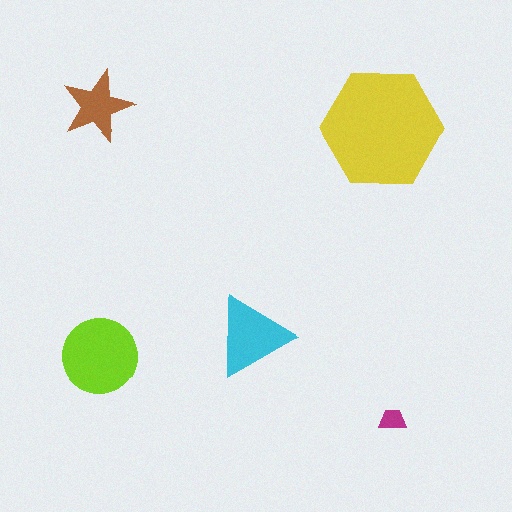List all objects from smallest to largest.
The magenta trapezoid, the brown star, the cyan triangle, the lime circle, the yellow hexagon.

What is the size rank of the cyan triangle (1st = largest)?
3rd.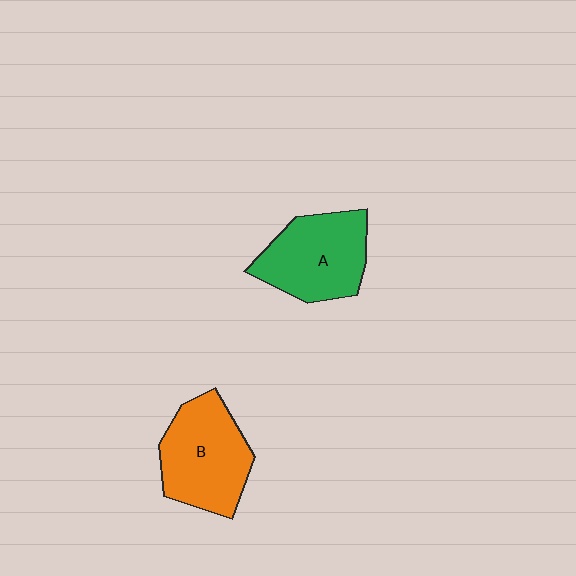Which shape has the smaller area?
Shape A (green).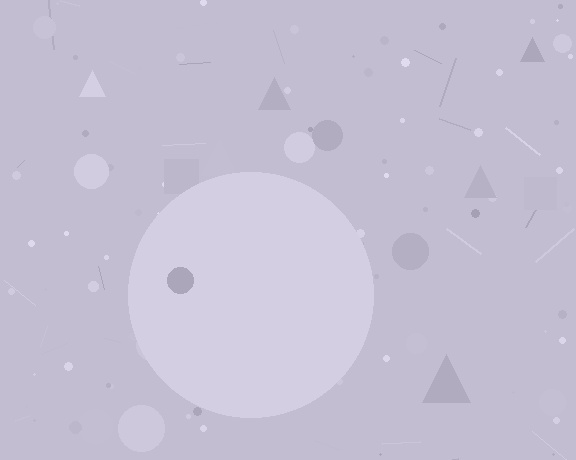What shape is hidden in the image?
A circle is hidden in the image.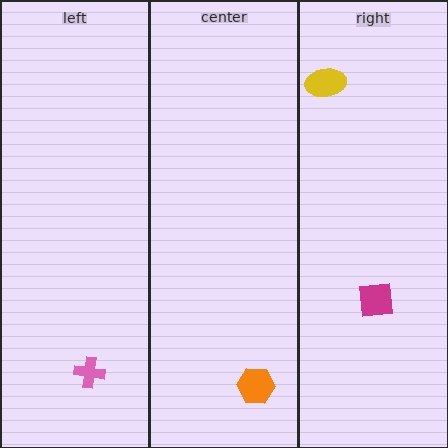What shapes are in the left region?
The pink cross.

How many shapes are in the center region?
1.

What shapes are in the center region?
The orange hexagon.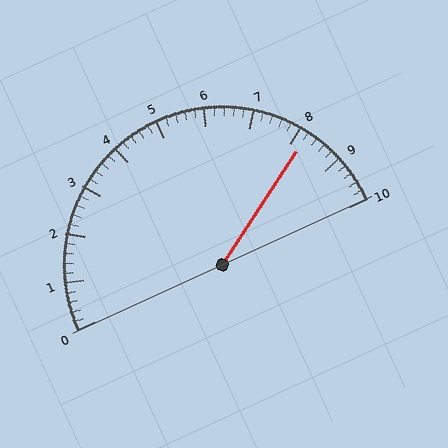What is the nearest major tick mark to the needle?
The nearest major tick mark is 8.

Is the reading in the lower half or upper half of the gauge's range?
The reading is in the upper half of the range (0 to 10).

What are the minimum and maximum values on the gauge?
The gauge ranges from 0 to 10.